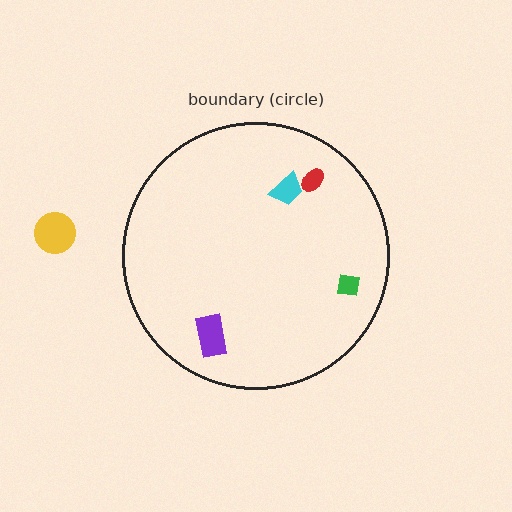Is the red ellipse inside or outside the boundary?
Inside.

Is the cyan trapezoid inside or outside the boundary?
Inside.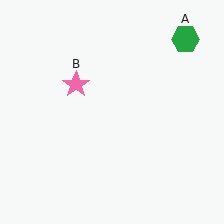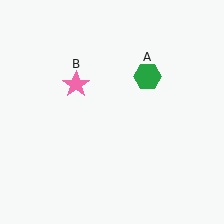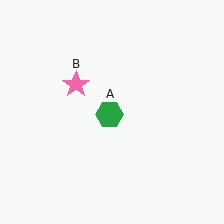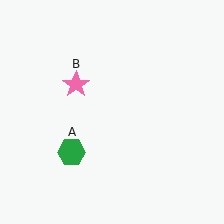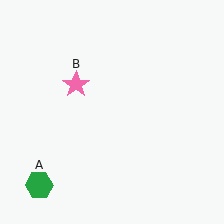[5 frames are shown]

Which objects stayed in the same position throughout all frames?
Pink star (object B) remained stationary.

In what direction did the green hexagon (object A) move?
The green hexagon (object A) moved down and to the left.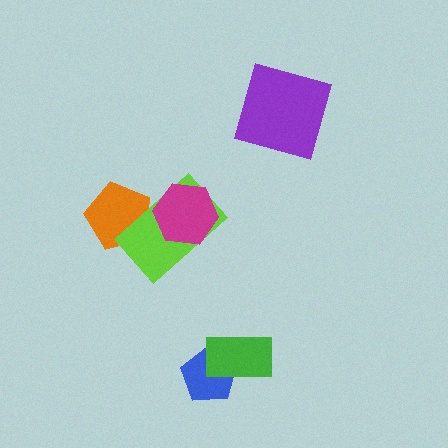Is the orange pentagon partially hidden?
Yes, it is partially covered by another shape.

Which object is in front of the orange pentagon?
The lime rectangle is in front of the orange pentagon.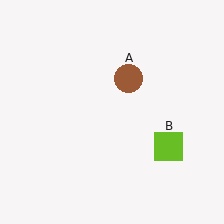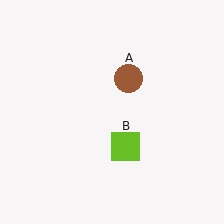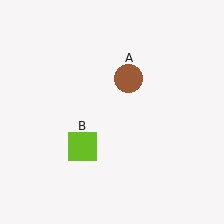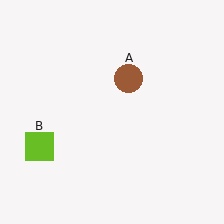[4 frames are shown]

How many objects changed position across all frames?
1 object changed position: lime square (object B).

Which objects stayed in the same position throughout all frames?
Brown circle (object A) remained stationary.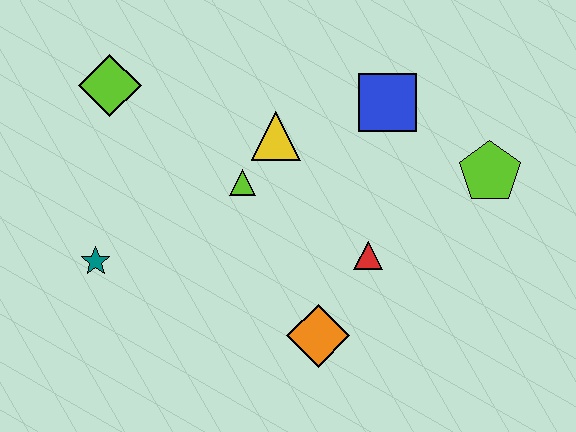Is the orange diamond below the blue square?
Yes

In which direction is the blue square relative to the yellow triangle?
The blue square is to the right of the yellow triangle.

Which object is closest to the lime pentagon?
The blue square is closest to the lime pentagon.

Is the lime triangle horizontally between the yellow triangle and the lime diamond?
Yes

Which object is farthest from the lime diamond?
The lime pentagon is farthest from the lime diamond.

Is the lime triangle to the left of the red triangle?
Yes